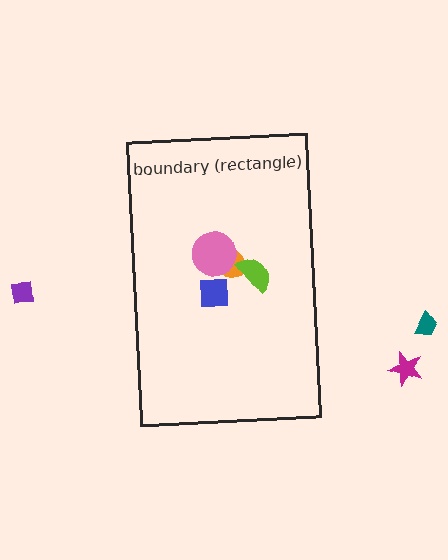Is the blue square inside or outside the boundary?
Inside.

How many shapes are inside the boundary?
4 inside, 3 outside.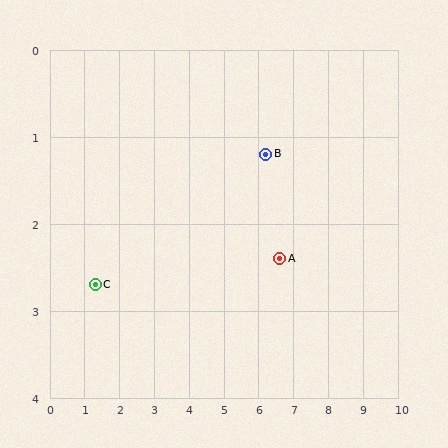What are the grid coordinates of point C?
Point C is at approximately (1.3, 2.7).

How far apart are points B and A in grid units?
Points B and A are about 1.3 grid units apart.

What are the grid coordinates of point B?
Point B is at approximately (6.2, 1.2).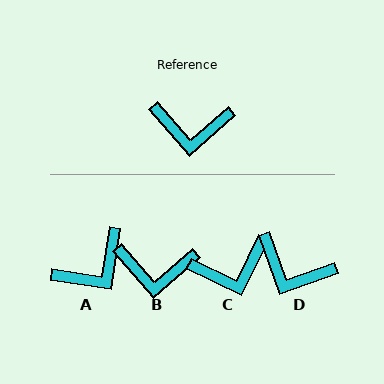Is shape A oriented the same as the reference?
No, it is off by about 40 degrees.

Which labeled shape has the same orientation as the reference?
B.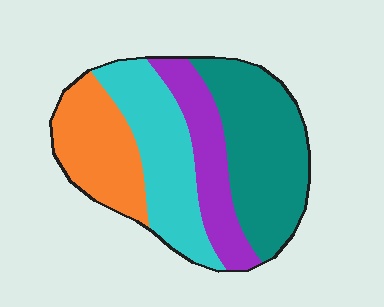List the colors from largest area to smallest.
From largest to smallest: teal, cyan, orange, purple.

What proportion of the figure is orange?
Orange takes up about one fifth (1/5) of the figure.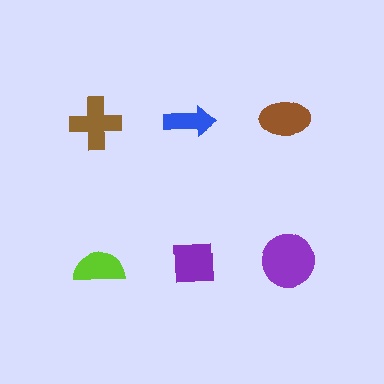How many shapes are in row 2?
3 shapes.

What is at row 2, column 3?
A purple circle.